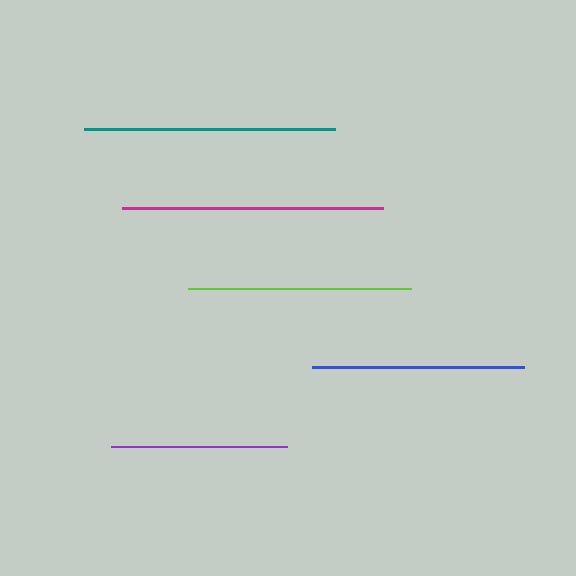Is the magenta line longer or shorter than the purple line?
The magenta line is longer than the purple line.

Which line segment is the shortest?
The purple line is the shortest at approximately 177 pixels.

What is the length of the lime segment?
The lime segment is approximately 223 pixels long.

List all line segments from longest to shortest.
From longest to shortest: magenta, teal, lime, blue, purple.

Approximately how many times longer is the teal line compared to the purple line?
The teal line is approximately 1.4 times the length of the purple line.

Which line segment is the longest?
The magenta line is the longest at approximately 261 pixels.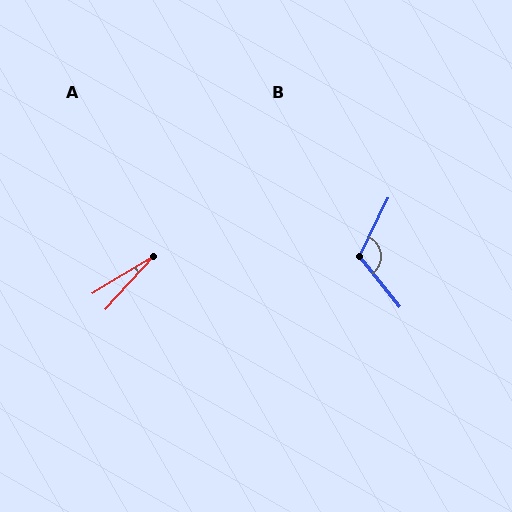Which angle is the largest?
B, at approximately 115 degrees.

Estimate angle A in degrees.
Approximately 17 degrees.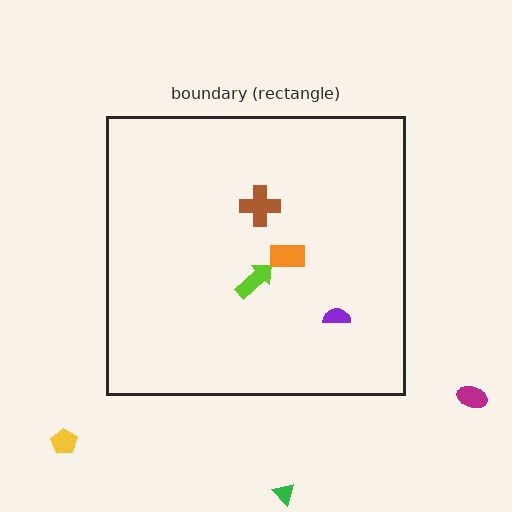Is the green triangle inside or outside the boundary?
Outside.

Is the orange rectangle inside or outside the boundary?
Inside.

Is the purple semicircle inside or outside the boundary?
Inside.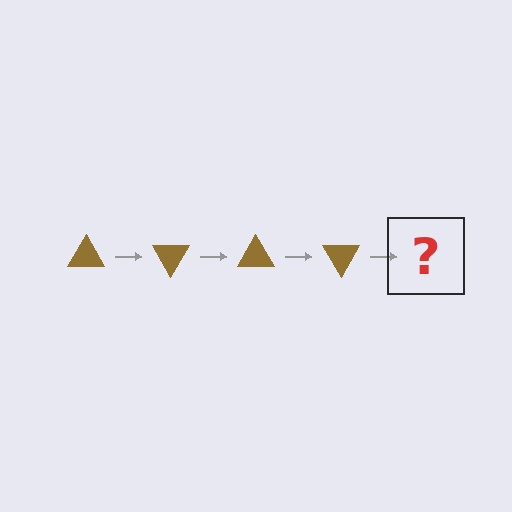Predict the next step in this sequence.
The next step is a brown triangle rotated 240 degrees.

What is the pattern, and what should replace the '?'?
The pattern is that the triangle rotates 60 degrees each step. The '?' should be a brown triangle rotated 240 degrees.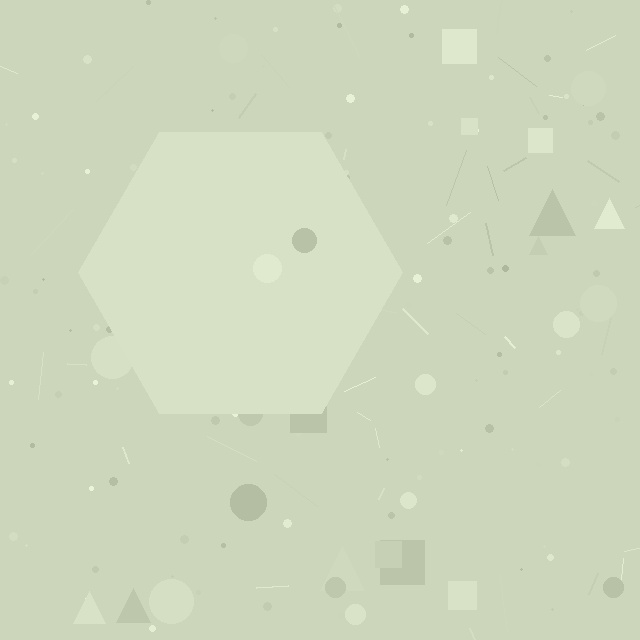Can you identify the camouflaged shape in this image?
The camouflaged shape is a hexagon.